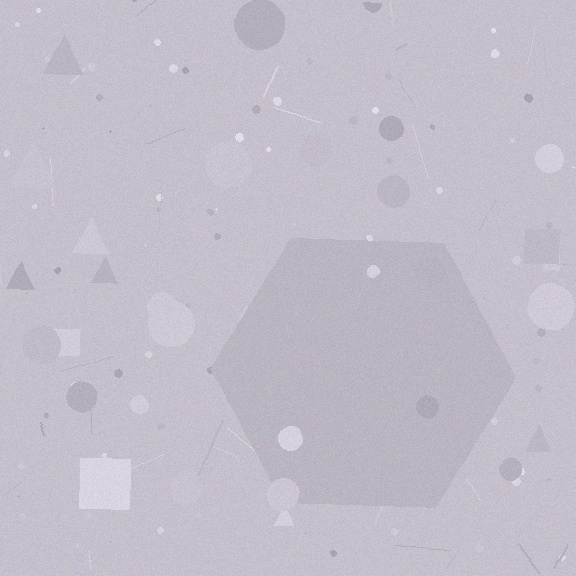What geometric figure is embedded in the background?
A hexagon is embedded in the background.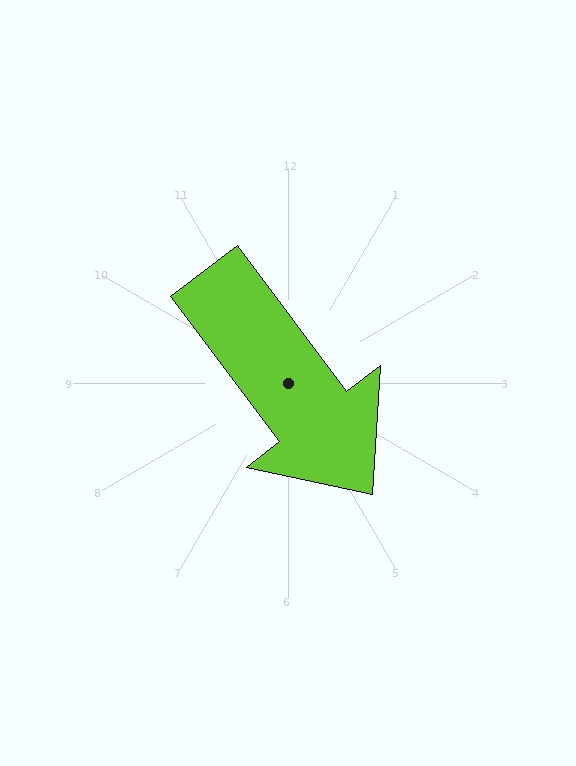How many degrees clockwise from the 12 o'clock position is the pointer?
Approximately 143 degrees.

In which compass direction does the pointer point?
Southeast.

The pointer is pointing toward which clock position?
Roughly 5 o'clock.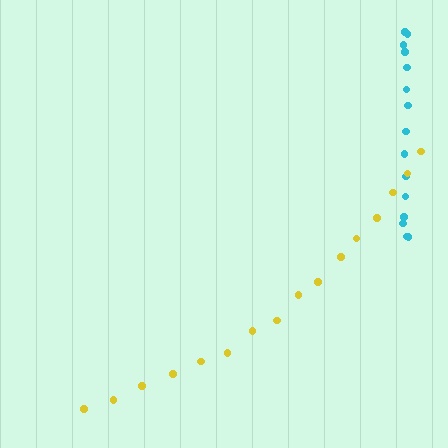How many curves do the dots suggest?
There are 2 distinct paths.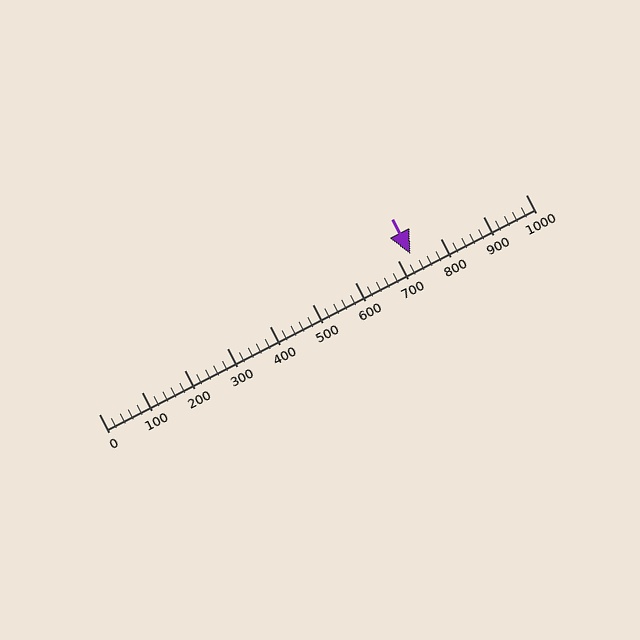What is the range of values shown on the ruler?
The ruler shows values from 0 to 1000.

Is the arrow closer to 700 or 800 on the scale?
The arrow is closer to 700.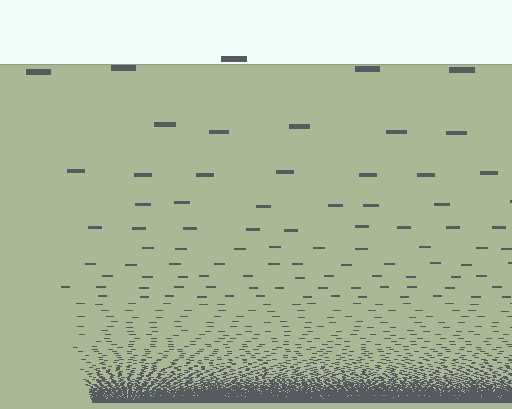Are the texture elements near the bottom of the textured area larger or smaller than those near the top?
Smaller. The gradient is inverted — elements near the bottom are smaller and denser.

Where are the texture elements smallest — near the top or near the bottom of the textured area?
Near the bottom.